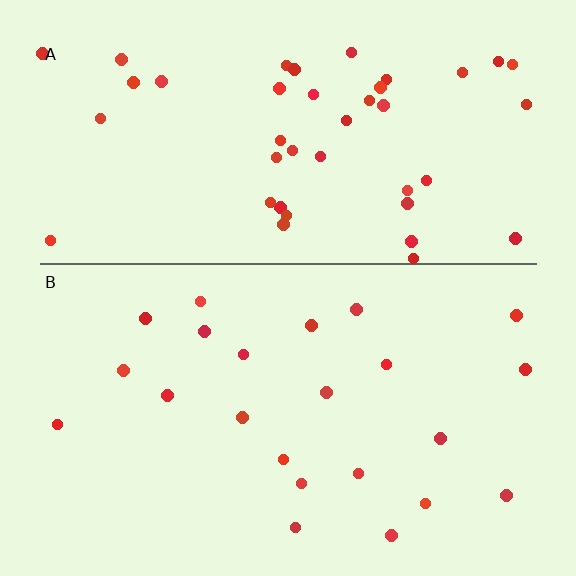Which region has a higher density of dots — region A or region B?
A (the top).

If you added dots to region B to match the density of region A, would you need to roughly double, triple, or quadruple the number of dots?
Approximately double.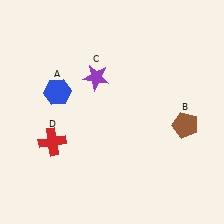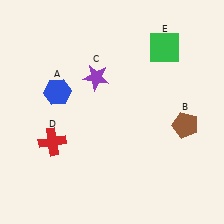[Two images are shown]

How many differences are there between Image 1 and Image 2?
There is 1 difference between the two images.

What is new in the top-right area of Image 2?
A green square (E) was added in the top-right area of Image 2.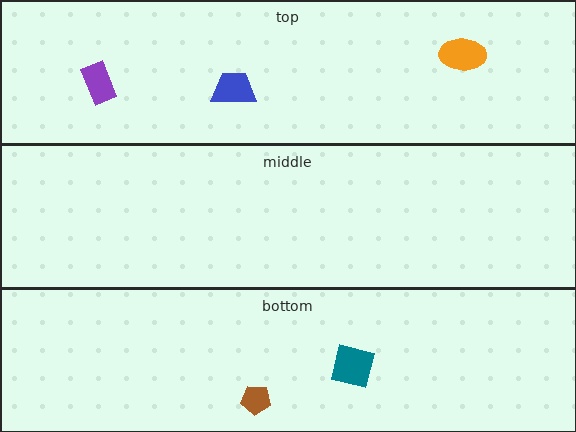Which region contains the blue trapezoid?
The top region.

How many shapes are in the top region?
3.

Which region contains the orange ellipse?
The top region.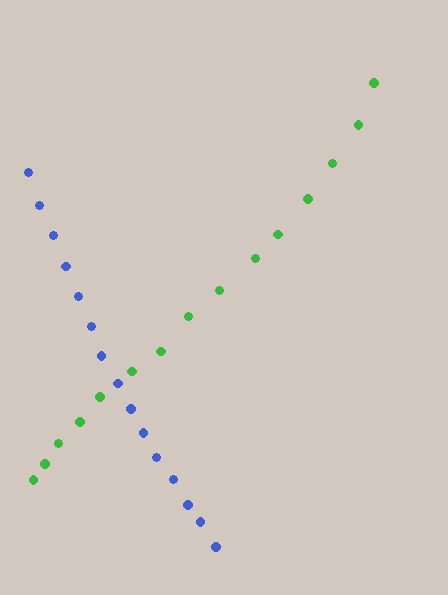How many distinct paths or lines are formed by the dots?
There are 2 distinct paths.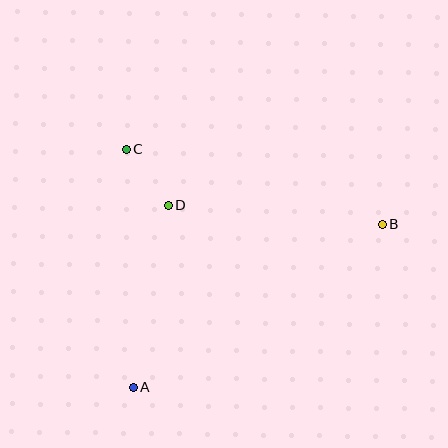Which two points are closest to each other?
Points C and D are closest to each other.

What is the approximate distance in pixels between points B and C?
The distance between B and C is approximately 267 pixels.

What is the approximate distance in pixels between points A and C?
The distance between A and C is approximately 238 pixels.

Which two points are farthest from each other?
Points A and B are farthest from each other.